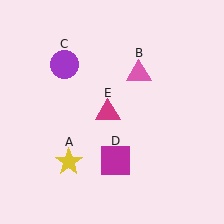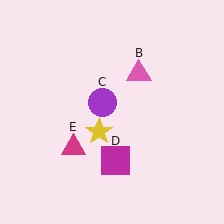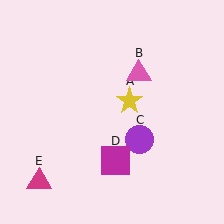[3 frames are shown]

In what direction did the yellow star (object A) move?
The yellow star (object A) moved up and to the right.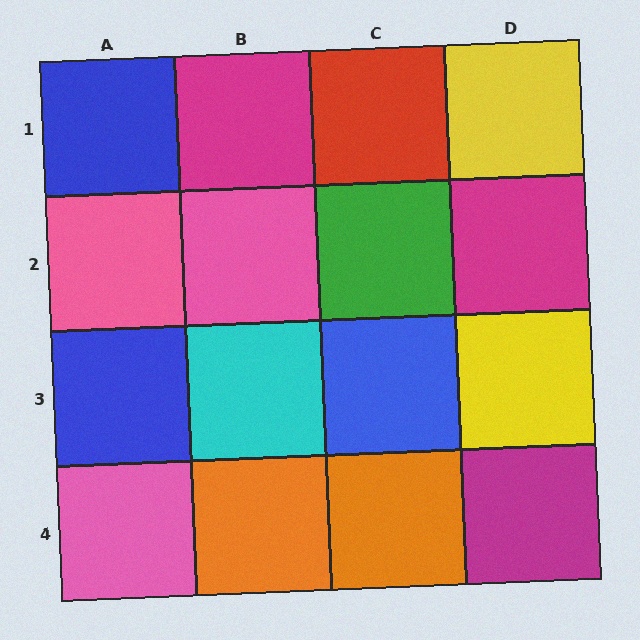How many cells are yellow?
2 cells are yellow.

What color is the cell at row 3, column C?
Blue.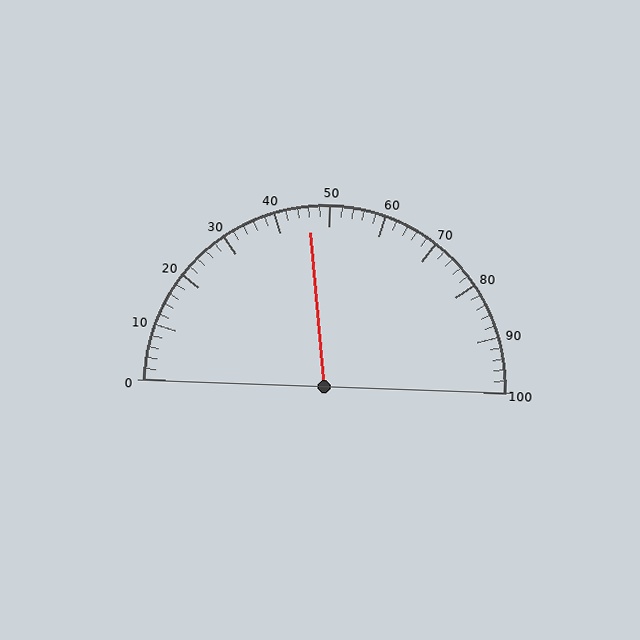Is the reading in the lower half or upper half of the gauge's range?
The reading is in the lower half of the range (0 to 100).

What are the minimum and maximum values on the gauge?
The gauge ranges from 0 to 100.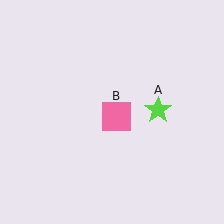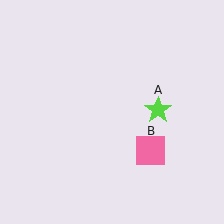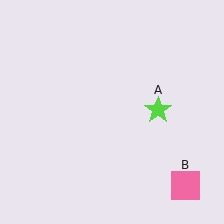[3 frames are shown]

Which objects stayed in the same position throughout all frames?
Lime star (object A) remained stationary.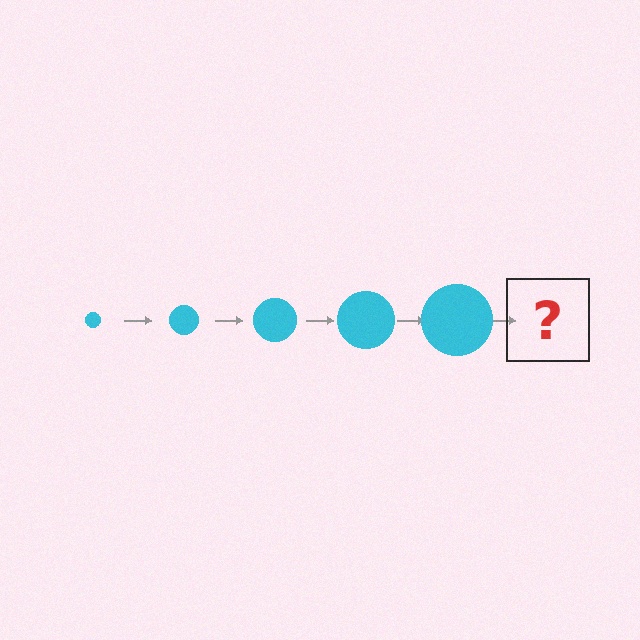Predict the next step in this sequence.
The next step is a cyan circle, larger than the previous one.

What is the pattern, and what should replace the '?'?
The pattern is that the circle gets progressively larger each step. The '?' should be a cyan circle, larger than the previous one.